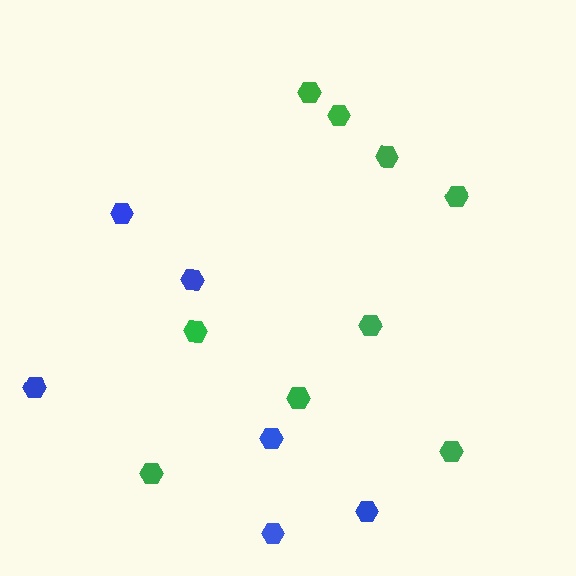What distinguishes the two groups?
There are 2 groups: one group of blue hexagons (6) and one group of green hexagons (9).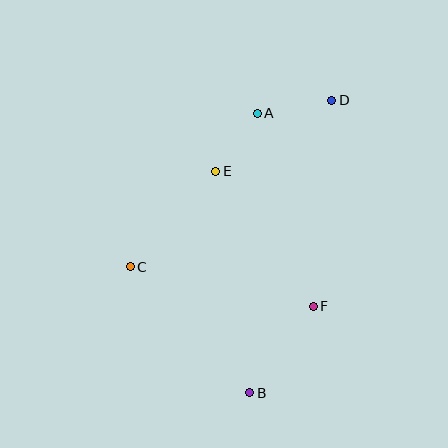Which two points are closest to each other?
Points A and E are closest to each other.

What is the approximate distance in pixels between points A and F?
The distance between A and F is approximately 201 pixels.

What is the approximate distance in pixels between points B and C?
The distance between B and C is approximately 174 pixels.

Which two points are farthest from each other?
Points B and D are farthest from each other.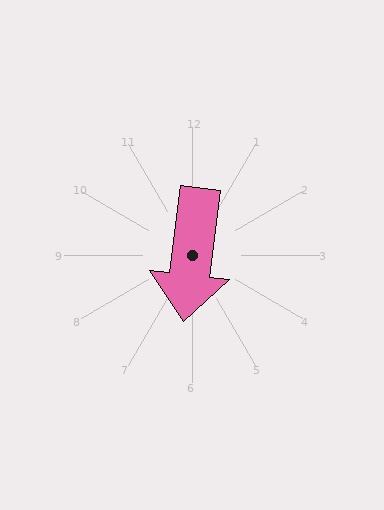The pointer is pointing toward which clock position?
Roughly 6 o'clock.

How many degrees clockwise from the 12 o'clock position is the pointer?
Approximately 187 degrees.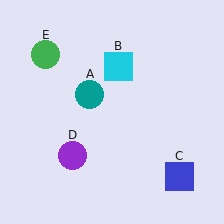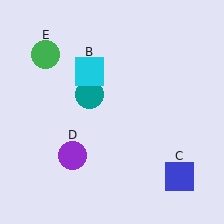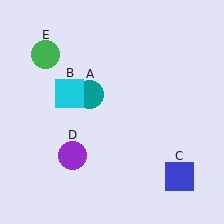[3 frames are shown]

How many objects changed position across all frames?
1 object changed position: cyan square (object B).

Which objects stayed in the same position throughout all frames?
Teal circle (object A) and blue square (object C) and purple circle (object D) and green circle (object E) remained stationary.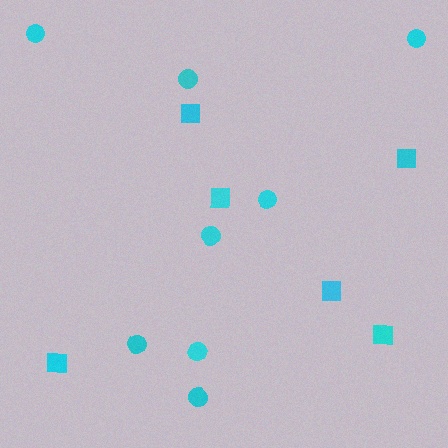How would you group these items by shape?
There are 2 groups: one group of squares (6) and one group of circles (8).